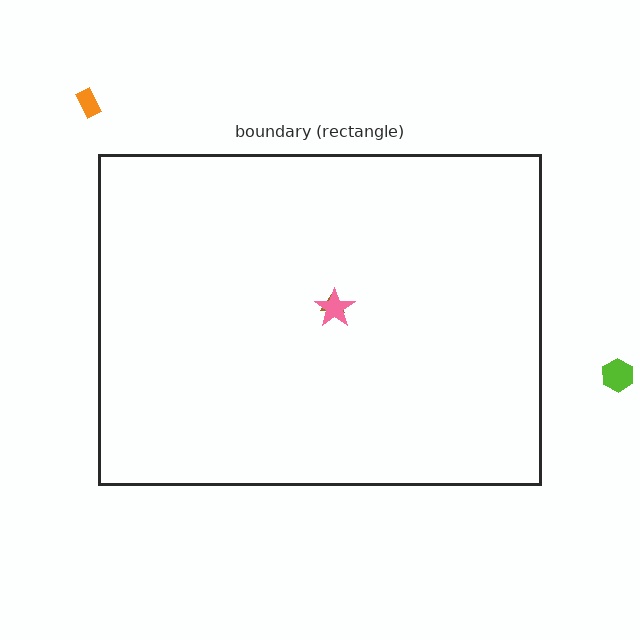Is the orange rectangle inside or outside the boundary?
Outside.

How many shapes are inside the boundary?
2 inside, 2 outside.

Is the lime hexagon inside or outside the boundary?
Outside.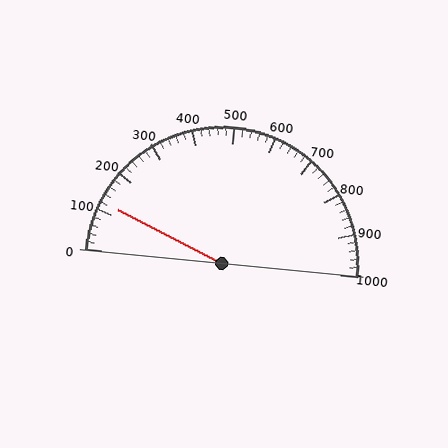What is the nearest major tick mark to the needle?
The nearest major tick mark is 100.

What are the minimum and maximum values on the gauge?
The gauge ranges from 0 to 1000.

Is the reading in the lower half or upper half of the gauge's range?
The reading is in the lower half of the range (0 to 1000).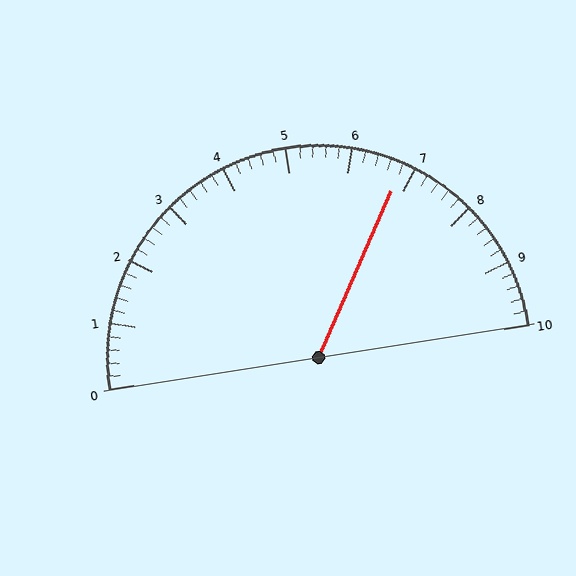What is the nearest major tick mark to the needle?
The nearest major tick mark is 7.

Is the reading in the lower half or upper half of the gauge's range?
The reading is in the upper half of the range (0 to 10).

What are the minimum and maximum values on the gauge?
The gauge ranges from 0 to 10.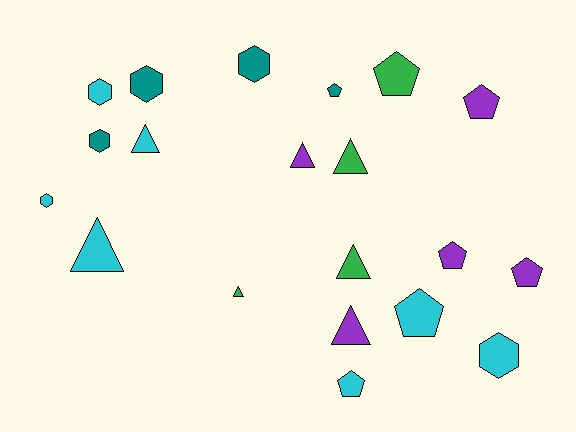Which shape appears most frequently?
Triangle, with 7 objects.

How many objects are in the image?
There are 20 objects.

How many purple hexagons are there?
There are no purple hexagons.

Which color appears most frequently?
Cyan, with 7 objects.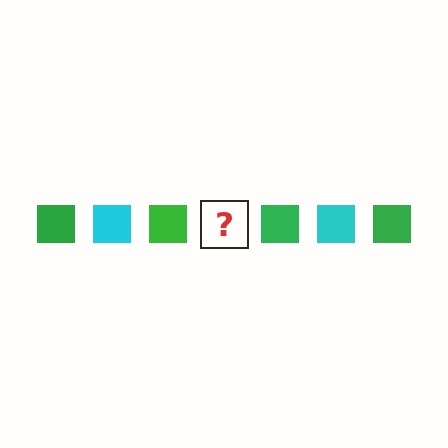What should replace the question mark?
The question mark should be replaced with a cyan square.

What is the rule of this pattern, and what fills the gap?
The rule is that the pattern cycles through green, cyan squares. The gap should be filled with a cyan square.